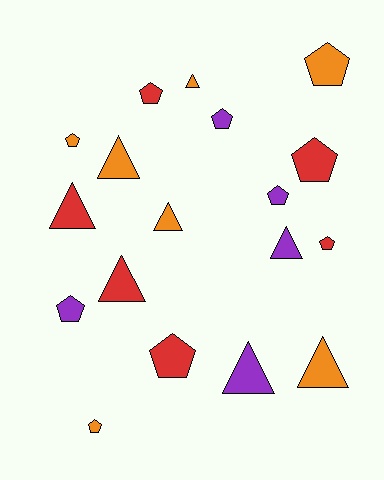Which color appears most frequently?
Orange, with 7 objects.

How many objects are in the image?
There are 18 objects.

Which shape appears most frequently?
Pentagon, with 10 objects.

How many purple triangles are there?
There are 2 purple triangles.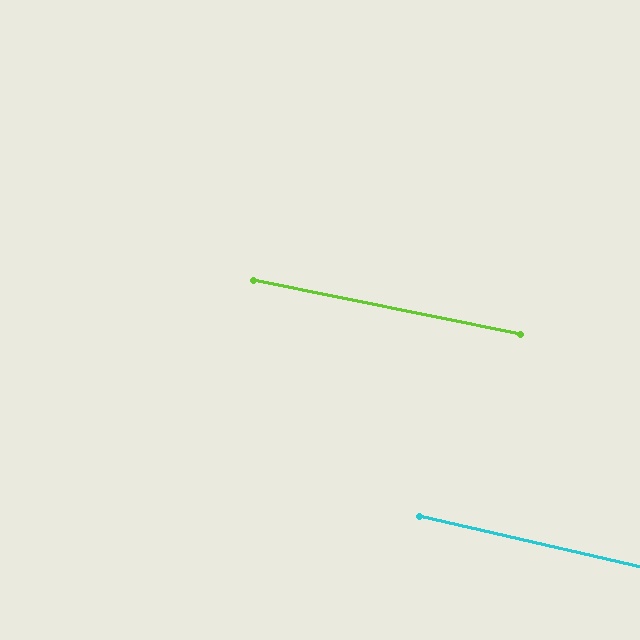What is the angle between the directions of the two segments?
Approximately 2 degrees.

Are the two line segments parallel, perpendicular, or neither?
Parallel — their directions differ by only 1.5°.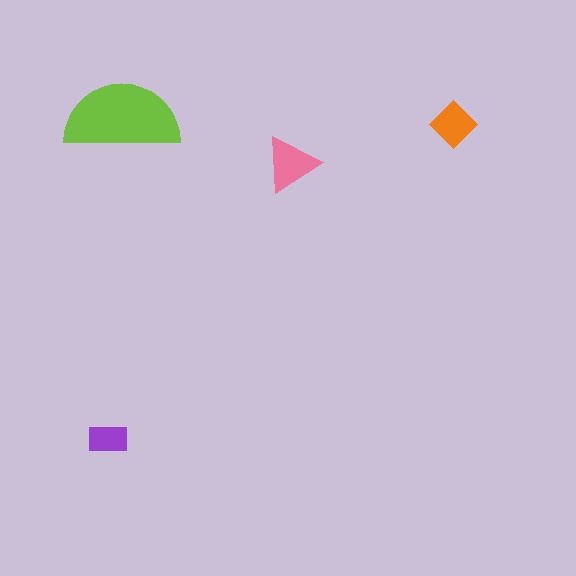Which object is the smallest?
The purple rectangle.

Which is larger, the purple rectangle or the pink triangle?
The pink triangle.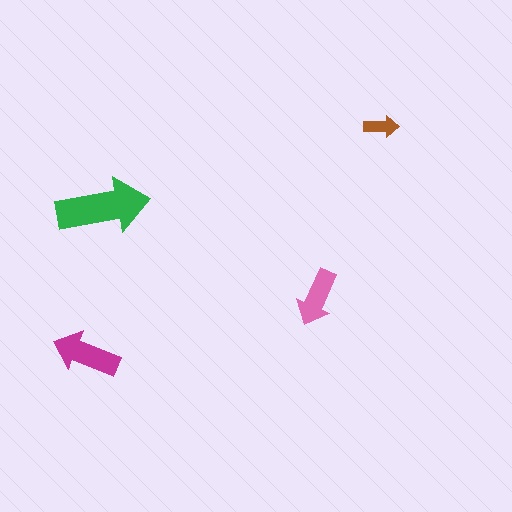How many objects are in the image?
There are 4 objects in the image.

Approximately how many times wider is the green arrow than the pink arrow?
About 1.5 times wider.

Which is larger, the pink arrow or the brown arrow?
The pink one.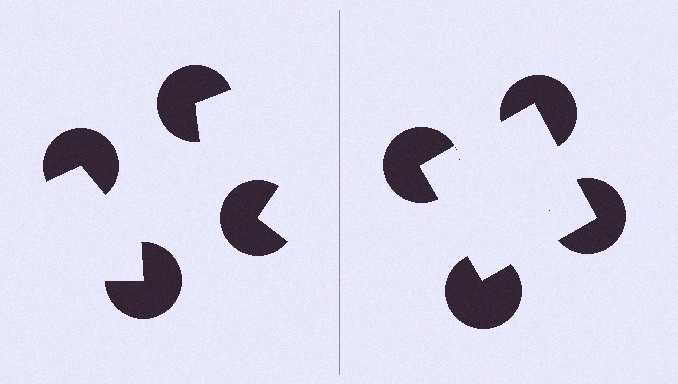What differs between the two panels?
The pac-man discs are positioned identically on both sides; only the wedge orientations differ. On the right they align to a square; on the left they are misaligned.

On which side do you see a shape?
An illusory square appears on the right side. On the left side the wedge cuts are rotated, so no coherent shape forms.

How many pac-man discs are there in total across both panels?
8 — 4 on each side.